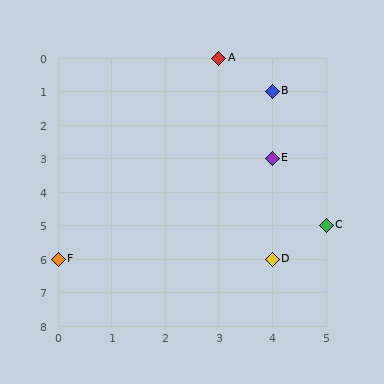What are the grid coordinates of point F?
Point F is at grid coordinates (0, 6).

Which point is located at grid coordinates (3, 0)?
Point A is at (3, 0).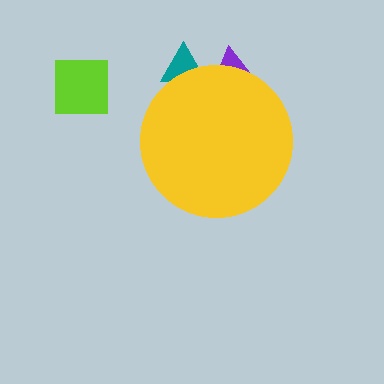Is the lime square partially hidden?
No, the lime square is fully visible.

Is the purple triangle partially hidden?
Yes, the purple triangle is partially hidden behind the yellow circle.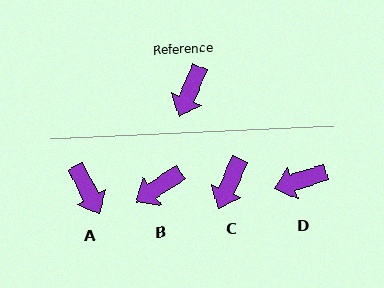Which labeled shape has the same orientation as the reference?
C.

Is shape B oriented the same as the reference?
No, it is off by about 33 degrees.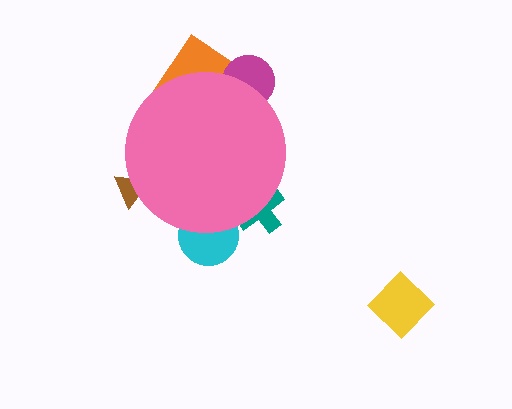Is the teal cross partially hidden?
Yes, the teal cross is partially hidden behind the pink circle.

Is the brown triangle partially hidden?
Yes, the brown triangle is partially hidden behind the pink circle.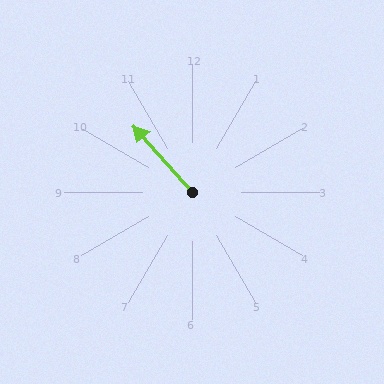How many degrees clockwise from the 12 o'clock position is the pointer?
Approximately 319 degrees.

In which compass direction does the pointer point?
Northwest.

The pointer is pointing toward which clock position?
Roughly 11 o'clock.